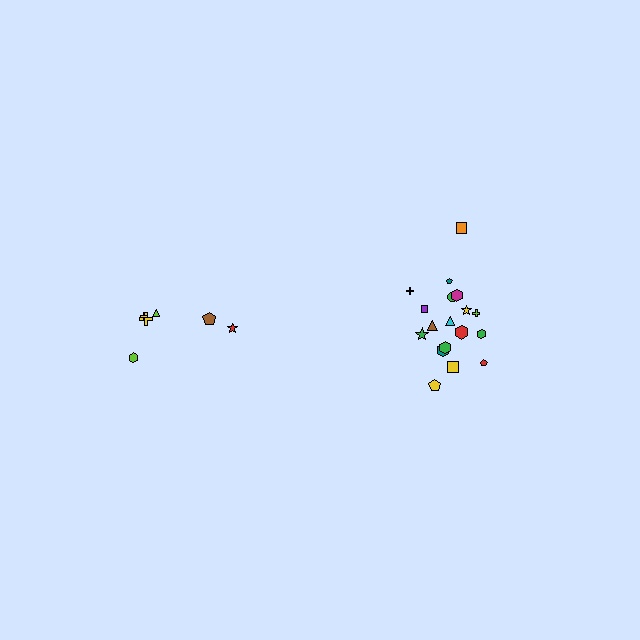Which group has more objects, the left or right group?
The right group.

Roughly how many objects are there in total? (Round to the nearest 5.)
Roughly 25 objects in total.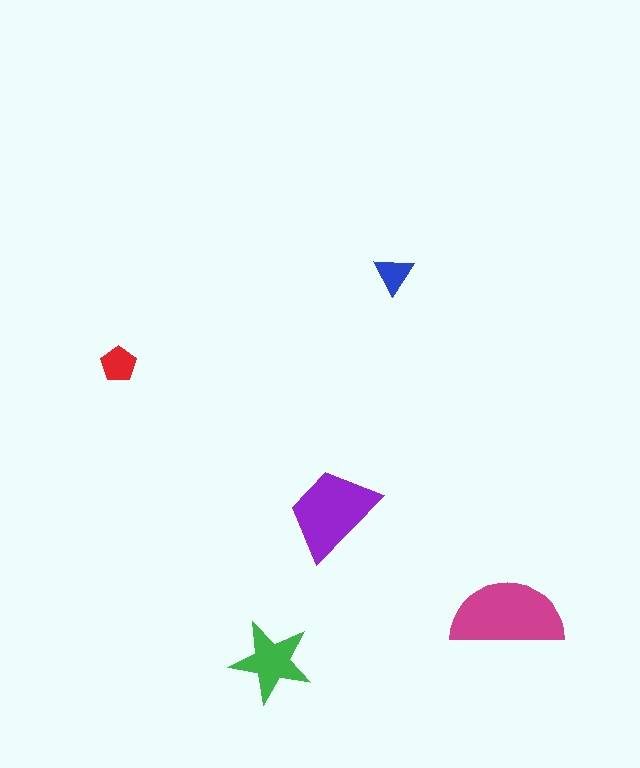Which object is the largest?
The magenta semicircle.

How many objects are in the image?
There are 5 objects in the image.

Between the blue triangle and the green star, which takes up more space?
The green star.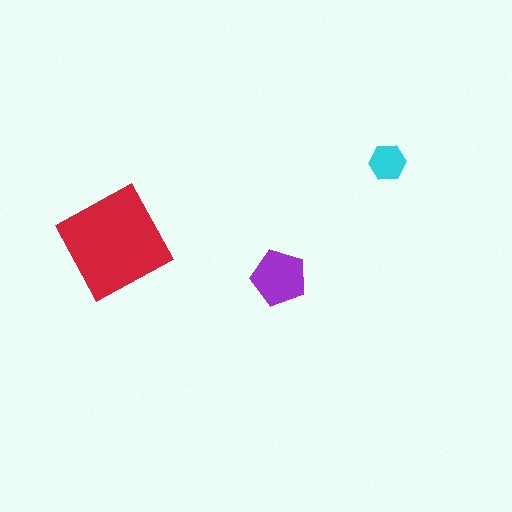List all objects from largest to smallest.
The red square, the purple pentagon, the cyan hexagon.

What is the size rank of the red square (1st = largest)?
1st.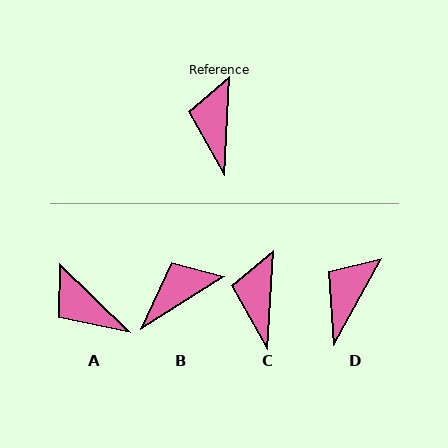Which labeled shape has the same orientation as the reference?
C.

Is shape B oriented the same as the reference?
No, it is off by about 54 degrees.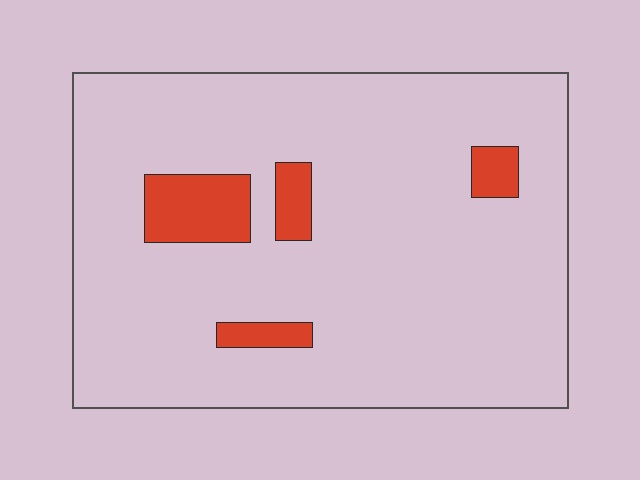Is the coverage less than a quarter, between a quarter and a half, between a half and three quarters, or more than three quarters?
Less than a quarter.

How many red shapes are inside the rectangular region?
4.